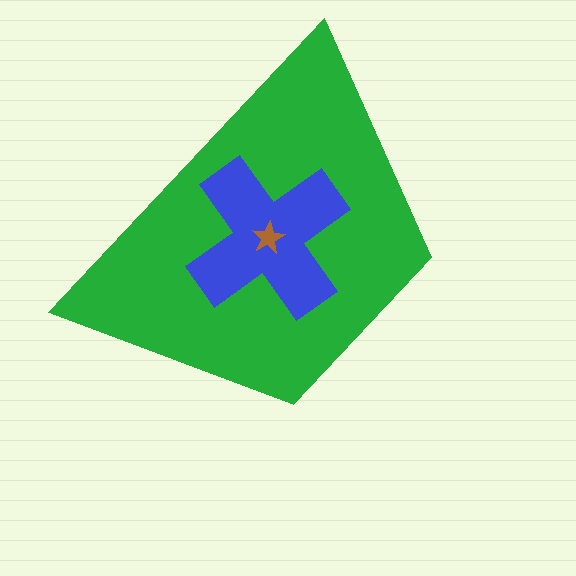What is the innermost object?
The brown star.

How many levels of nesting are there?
3.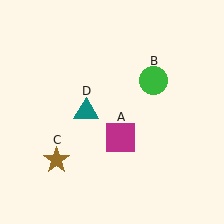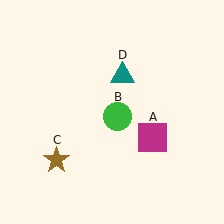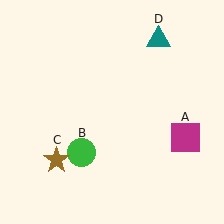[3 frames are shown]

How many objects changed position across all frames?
3 objects changed position: magenta square (object A), green circle (object B), teal triangle (object D).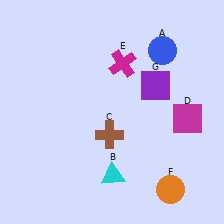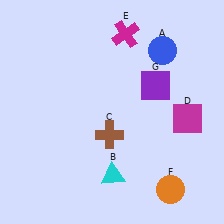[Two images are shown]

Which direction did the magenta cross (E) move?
The magenta cross (E) moved up.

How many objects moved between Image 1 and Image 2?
1 object moved between the two images.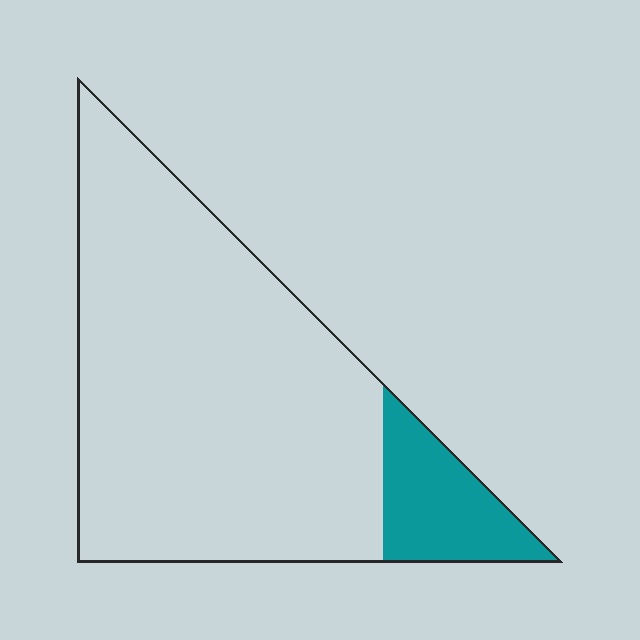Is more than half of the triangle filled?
No.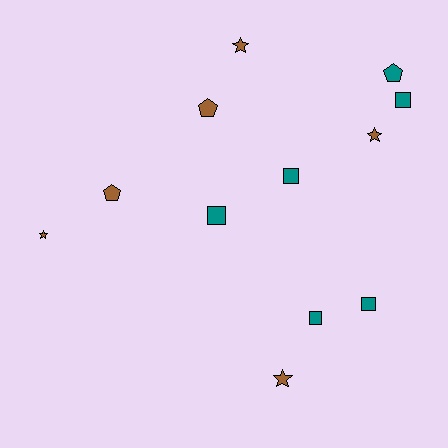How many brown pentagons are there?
There are 2 brown pentagons.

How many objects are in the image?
There are 12 objects.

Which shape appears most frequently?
Square, with 5 objects.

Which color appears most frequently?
Teal, with 6 objects.